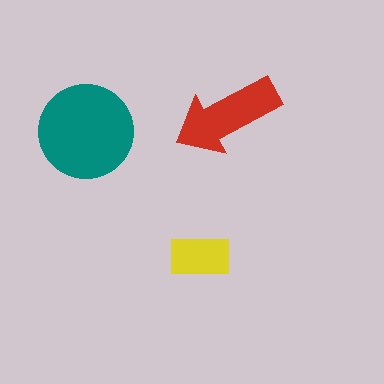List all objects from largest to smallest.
The teal circle, the red arrow, the yellow rectangle.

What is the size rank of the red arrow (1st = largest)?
2nd.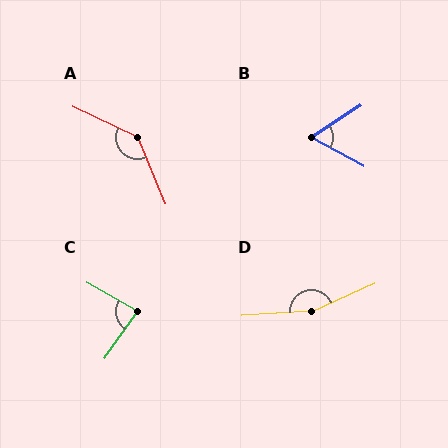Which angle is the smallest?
B, at approximately 61 degrees.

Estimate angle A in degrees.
Approximately 138 degrees.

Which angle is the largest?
D, at approximately 160 degrees.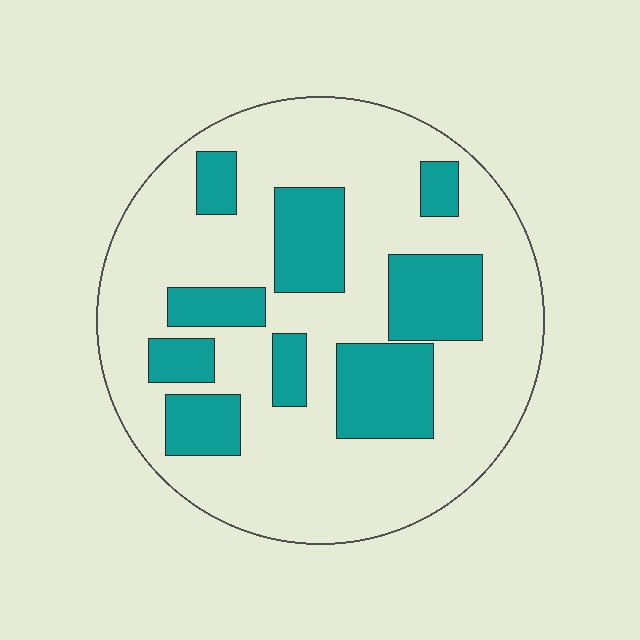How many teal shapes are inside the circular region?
9.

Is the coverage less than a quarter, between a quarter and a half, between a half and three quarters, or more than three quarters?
Between a quarter and a half.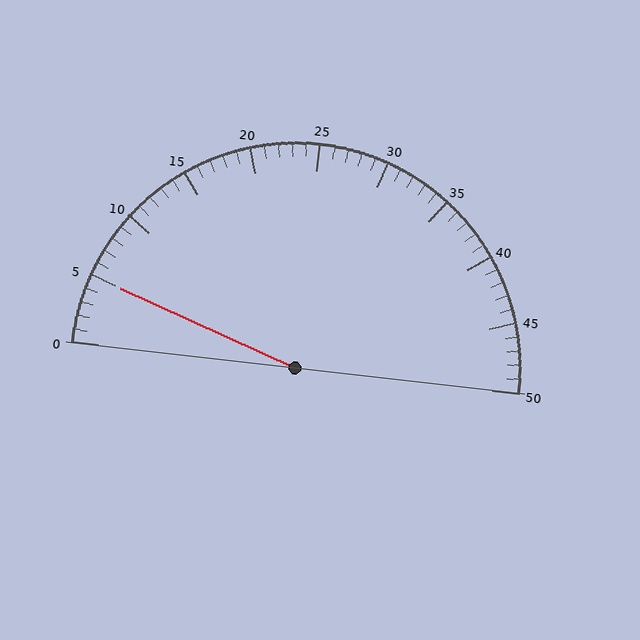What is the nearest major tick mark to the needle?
The nearest major tick mark is 5.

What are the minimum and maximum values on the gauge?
The gauge ranges from 0 to 50.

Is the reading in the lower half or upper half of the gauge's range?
The reading is in the lower half of the range (0 to 50).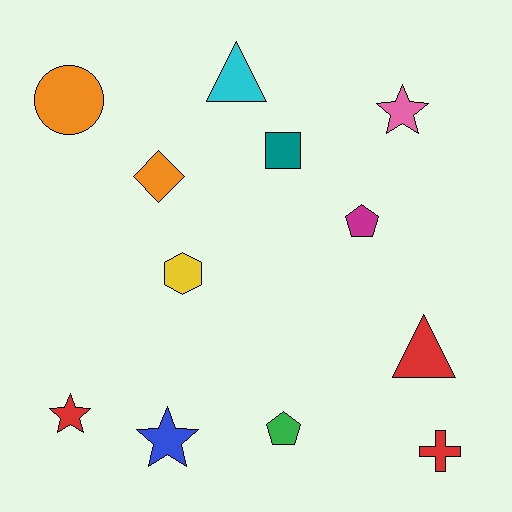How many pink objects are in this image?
There is 1 pink object.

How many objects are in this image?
There are 12 objects.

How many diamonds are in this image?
There is 1 diamond.